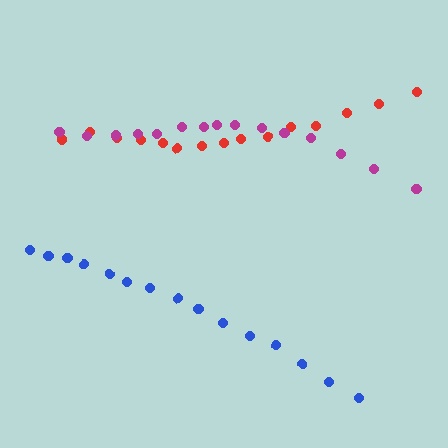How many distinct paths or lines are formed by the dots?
There are 3 distinct paths.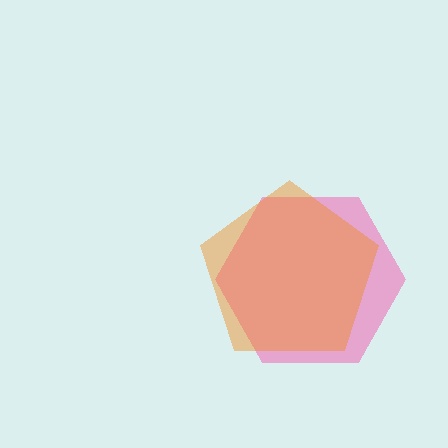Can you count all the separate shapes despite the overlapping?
Yes, there are 2 separate shapes.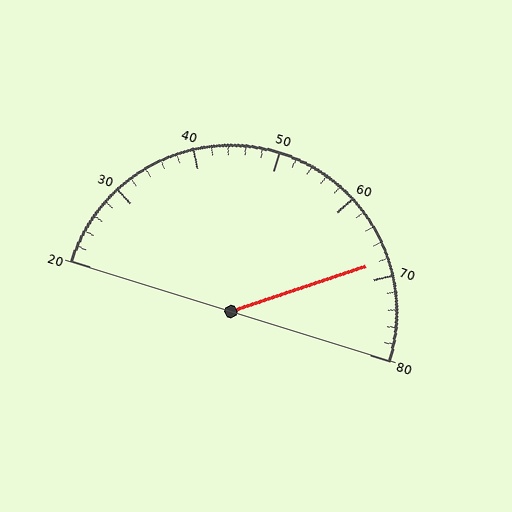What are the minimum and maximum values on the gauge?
The gauge ranges from 20 to 80.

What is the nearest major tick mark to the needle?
The nearest major tick mark is 70.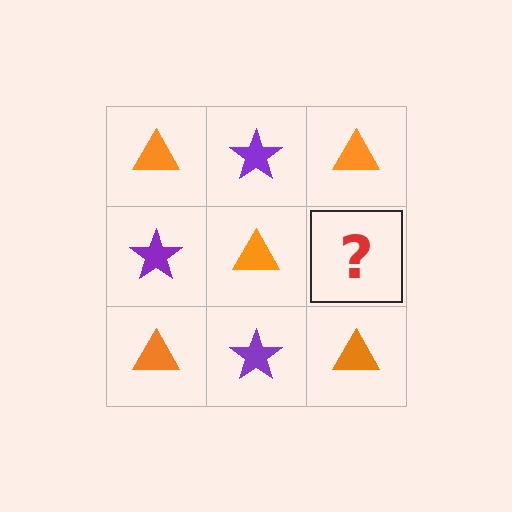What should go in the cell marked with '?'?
The missing cell should contain a purple star.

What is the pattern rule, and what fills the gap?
The rule is that it alternates orange triangle and purple star in a checkerboard pattern. The gap should be filled with a purple star.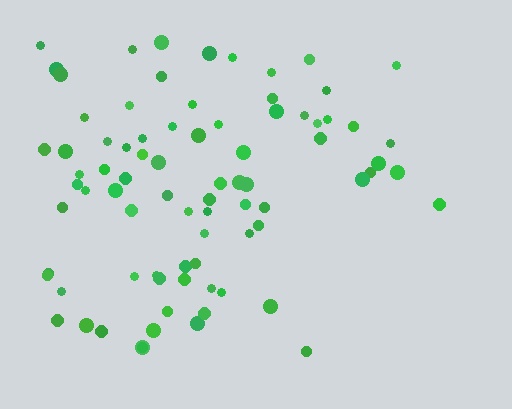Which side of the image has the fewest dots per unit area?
The right.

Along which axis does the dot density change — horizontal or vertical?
Horizontal.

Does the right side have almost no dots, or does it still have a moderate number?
Still a moderate number, just noticeably fewer than the left.